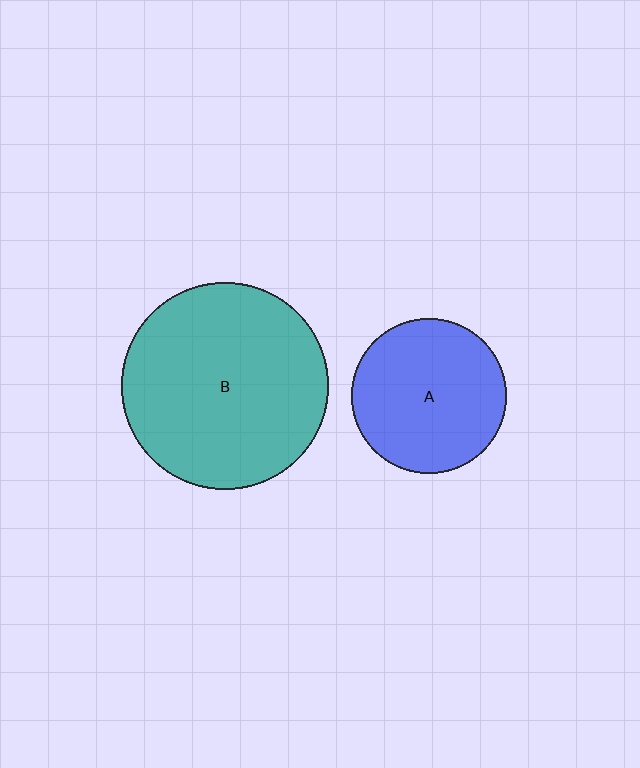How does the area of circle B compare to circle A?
Approximately 1.8 times.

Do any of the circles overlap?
No, none of the circles overlap.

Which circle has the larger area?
Circle B (teal).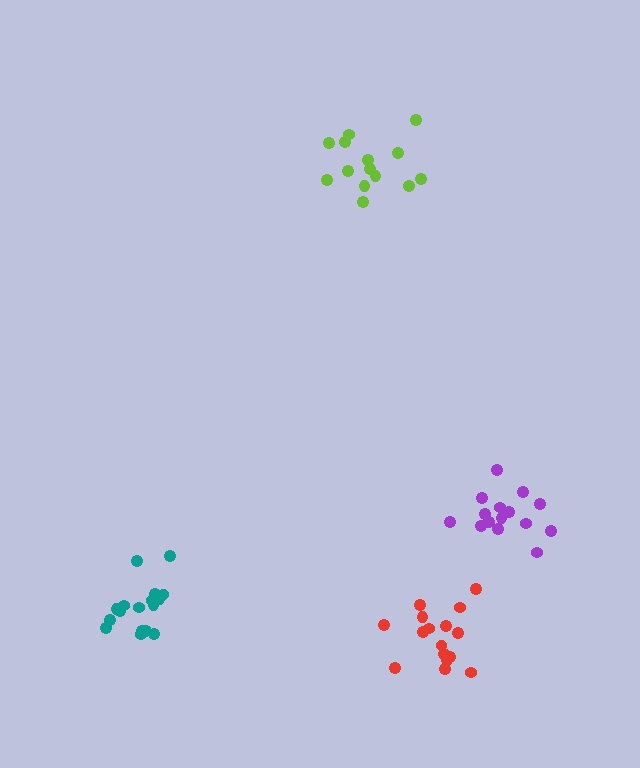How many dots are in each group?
Group 1: 14 dots, Group 2: 18 dots, Group 3: 16 dots, Group 4: 15 dots (63 total).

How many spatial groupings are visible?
There are 4 spatial groupings.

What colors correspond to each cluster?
The clusters are colored: lime, teal, red, purple.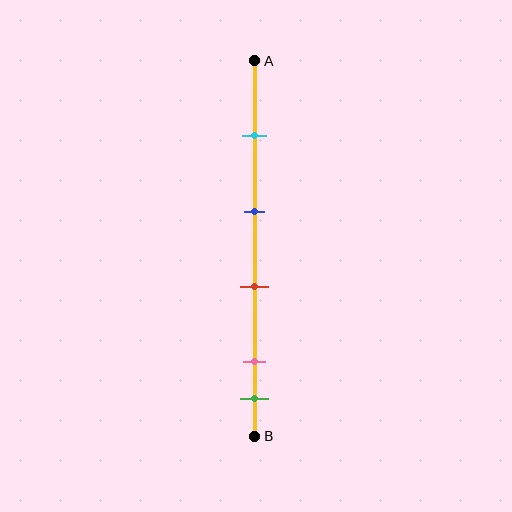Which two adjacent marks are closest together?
The pink and green marks are the closest adjacent pair.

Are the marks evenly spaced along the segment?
No, the marks are not evenly spaced.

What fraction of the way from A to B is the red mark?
The red mark is approximately 60% (0.6) of the way from A to B.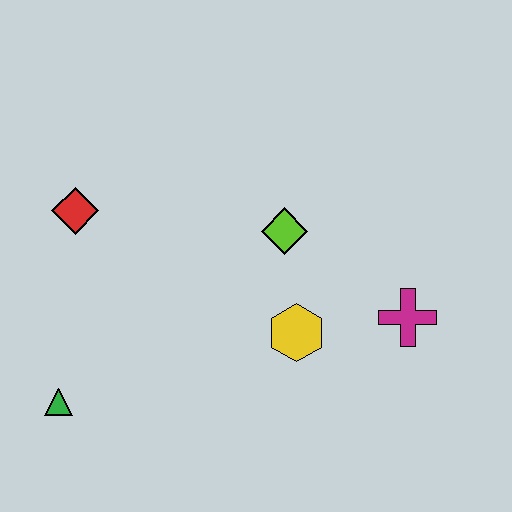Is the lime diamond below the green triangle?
No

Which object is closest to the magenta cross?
The yellow hexagon is closest to the magenta cross.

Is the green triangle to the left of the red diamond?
Yes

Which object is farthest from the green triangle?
The magenta cross is farthest from the green triangle.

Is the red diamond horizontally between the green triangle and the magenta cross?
Yes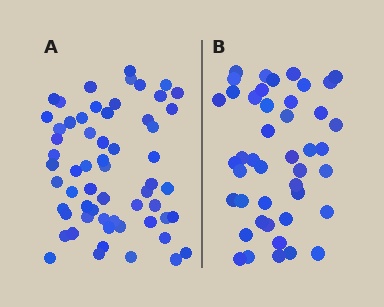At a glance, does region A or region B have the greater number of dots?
Region A (the left region) has more dots.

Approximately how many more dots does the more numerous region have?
Region A has approximately 15 more dots than region B.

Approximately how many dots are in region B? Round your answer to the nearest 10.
About 40 dots. (The exact count is 44, which rounds to 40.)